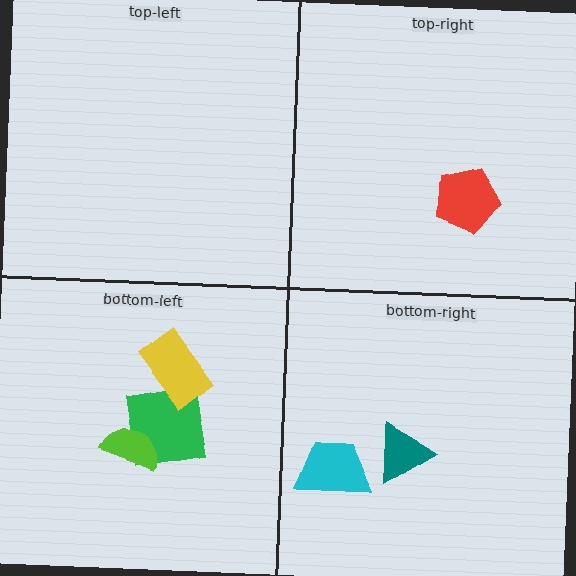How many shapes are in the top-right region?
1.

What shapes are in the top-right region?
The red pentagon.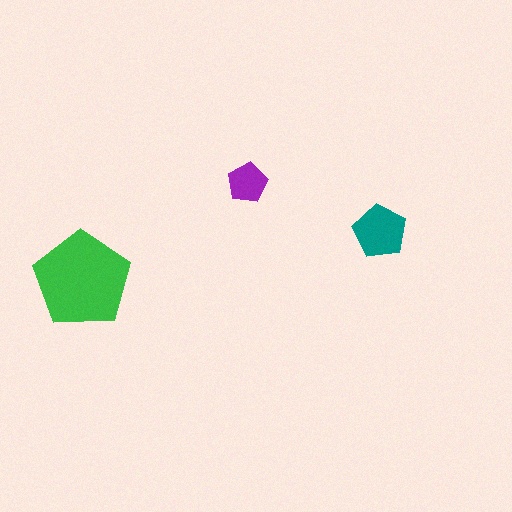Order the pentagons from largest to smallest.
the green one, the teal one, the purple one.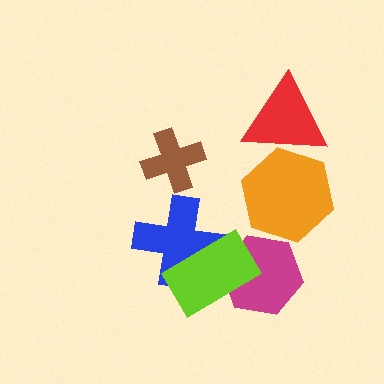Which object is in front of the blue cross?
The lime rectangle is in front of the blue cross.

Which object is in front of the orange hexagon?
The red triangle is in front of the orange hexagon.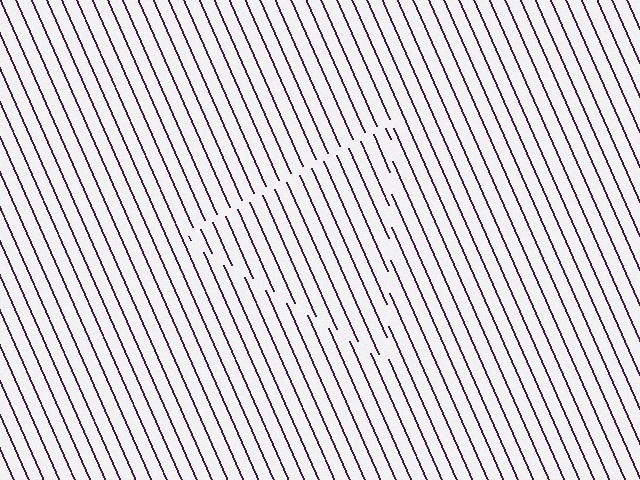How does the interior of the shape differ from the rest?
The interior of the shape contains the same grating, shifted by half a period — the contour is defined by the phase discontinuity where line-ends from the inner and outer gratings abut.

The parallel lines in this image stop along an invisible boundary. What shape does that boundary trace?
An illusory triangle. The interior of the shape contains the same grating, shifted by half a period — the contour is defined by the phase discontinuity where line-ends from the inner and outer gratings abut.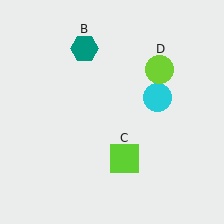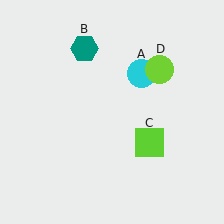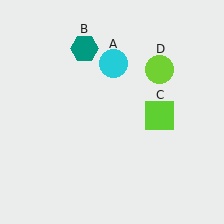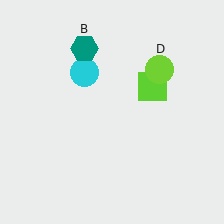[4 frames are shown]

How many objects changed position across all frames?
2 objects changed position: cyan circle (object A), lime square (object C).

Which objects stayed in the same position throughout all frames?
Teal hexagon (object B) and lime circle (object D) remained stationary.